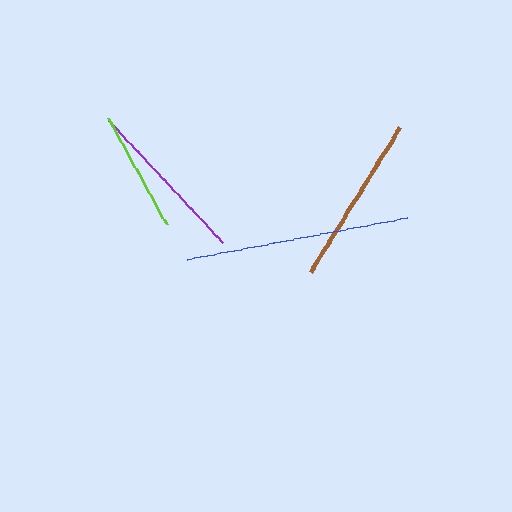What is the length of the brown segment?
The brown segment is approximately 170 pixels long.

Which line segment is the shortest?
The lime line is the shortest at approximately 122 pixels.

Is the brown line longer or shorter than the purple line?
The brown line is longer than the purple line.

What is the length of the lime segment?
The lime segment is approximately 122 pixels long.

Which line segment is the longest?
The blue line is the longest at approximately 223 pixels.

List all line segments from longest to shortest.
From longest to shortest: blue, brown, purple, lime.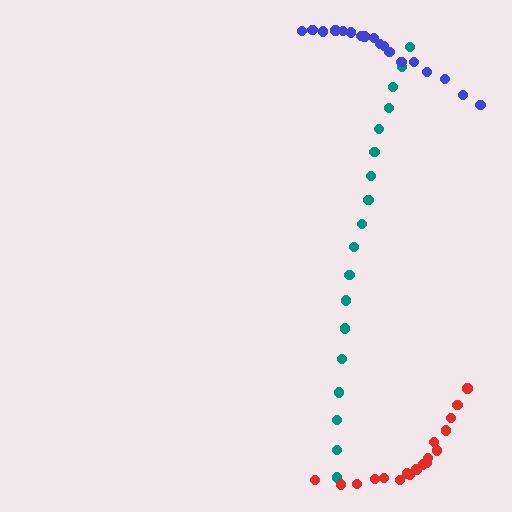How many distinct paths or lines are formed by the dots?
There are 3 distinct paths.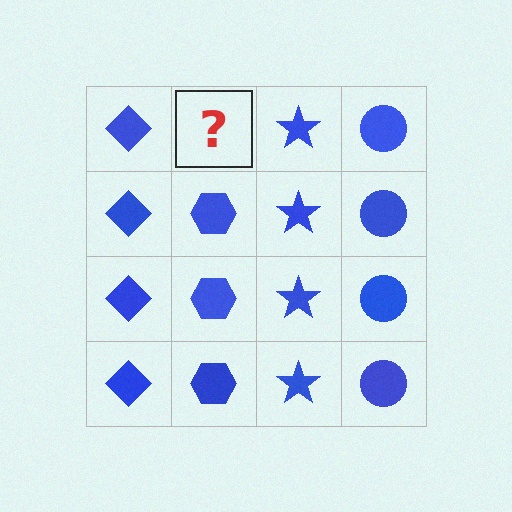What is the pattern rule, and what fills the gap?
The rule is that each column has a consistent shape. The gap should be filled with a blue hexagon.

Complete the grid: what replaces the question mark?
The question mark should be replaced with a blue hexagon.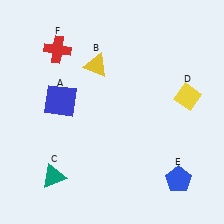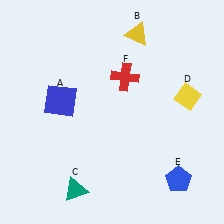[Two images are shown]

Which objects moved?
The objects that moved are: the yellow triangle (B), the teal triangle (C), the red cross (F).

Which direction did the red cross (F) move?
The red cross (F) moved right.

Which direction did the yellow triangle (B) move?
The yellow triangle (B) moved right.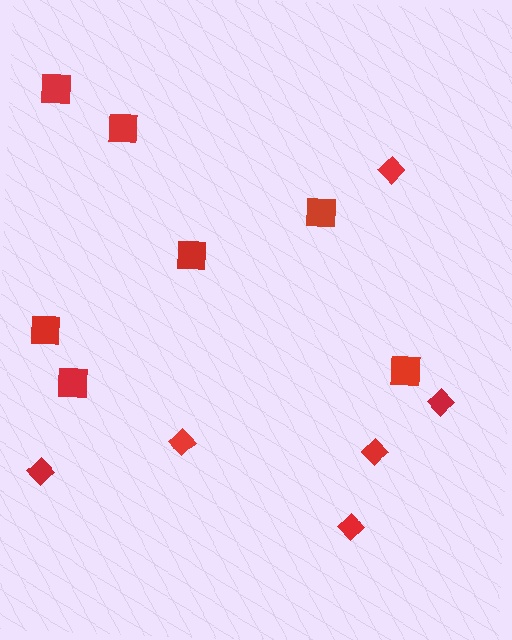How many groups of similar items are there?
There are 2 groups: one group of squares (7) and one group of diamonds (6).